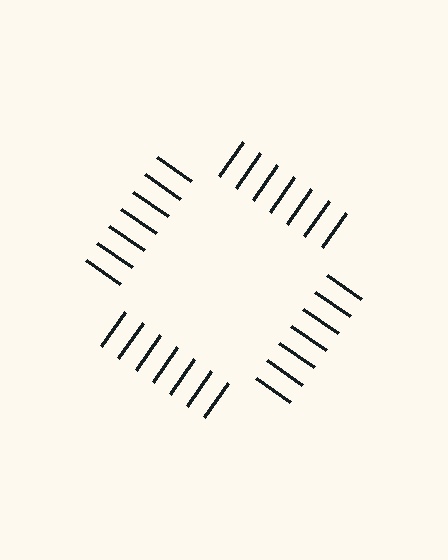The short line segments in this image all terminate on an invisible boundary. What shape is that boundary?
An illusory square — the line segments terminate on its edges but no continuous stroke is drawn.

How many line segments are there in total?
28 — 7 along each of the 4 edges.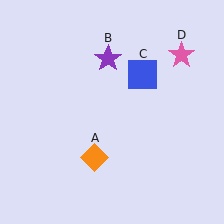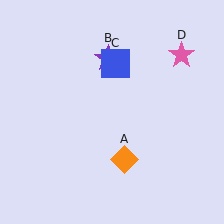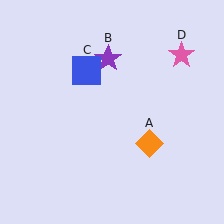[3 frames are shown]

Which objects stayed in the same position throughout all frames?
Purple star (object B) and pink star (object D) remained stationary.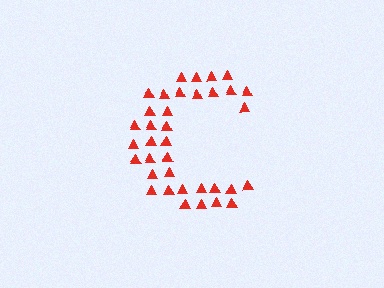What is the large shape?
The large shape is the letter C.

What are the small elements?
The small elements are triangles.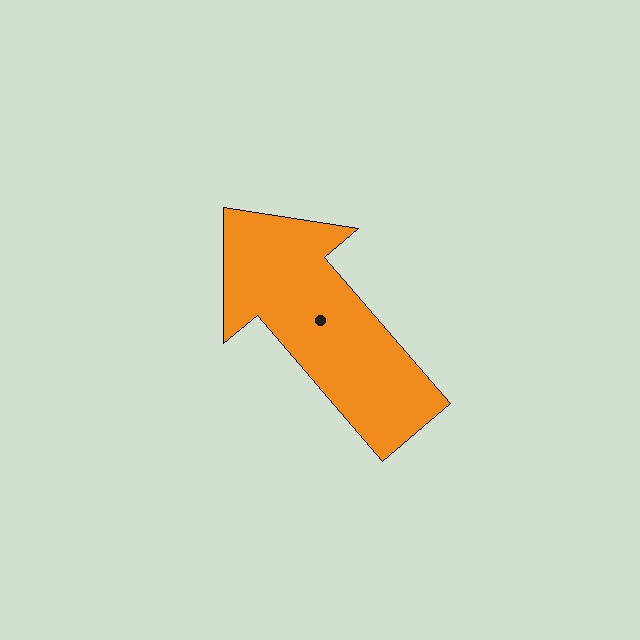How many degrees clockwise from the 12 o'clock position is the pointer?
Approximately 319 degrees.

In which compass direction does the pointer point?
Northwest.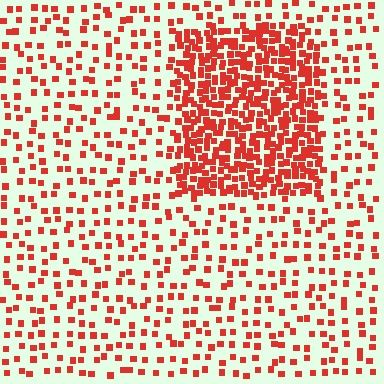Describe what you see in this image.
The image contains small red elements arranged at two different densities. A rectangle-shaped region is visible where the elements are more densely packed than the surrounding area.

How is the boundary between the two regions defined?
The boundary is defined by a change in element density (approximately 3.0x ratio). All elements are the same color, size, and shape.